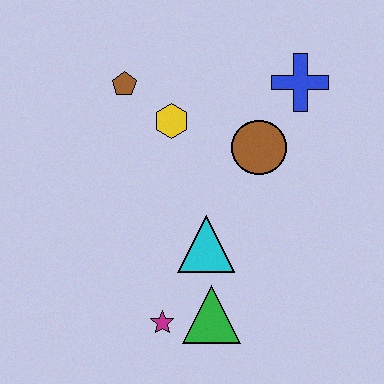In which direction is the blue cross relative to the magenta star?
The blue cross is above the magenta star.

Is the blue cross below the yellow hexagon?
No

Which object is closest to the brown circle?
The blue cross is closest to the brown circle.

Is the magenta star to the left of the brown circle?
Yes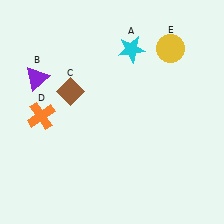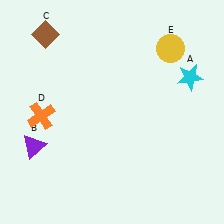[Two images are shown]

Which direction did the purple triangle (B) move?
The purple triangle (B) moved down.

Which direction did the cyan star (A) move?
The cyan star (A) moved right.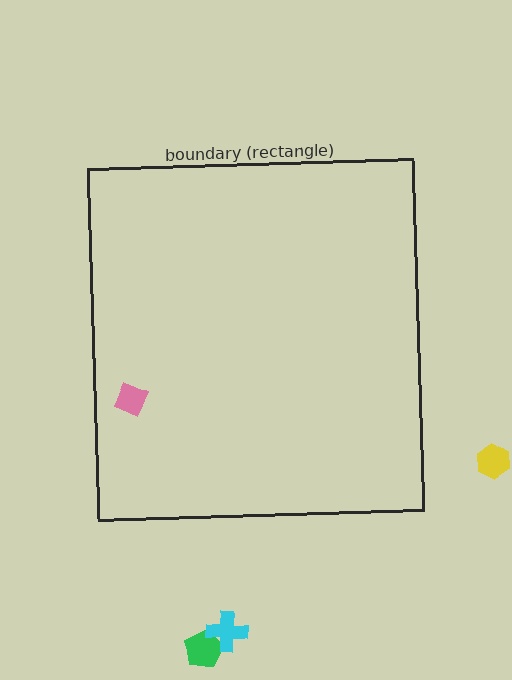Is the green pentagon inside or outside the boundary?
Outside.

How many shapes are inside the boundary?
1 inside, 3 outside.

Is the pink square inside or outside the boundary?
Inside.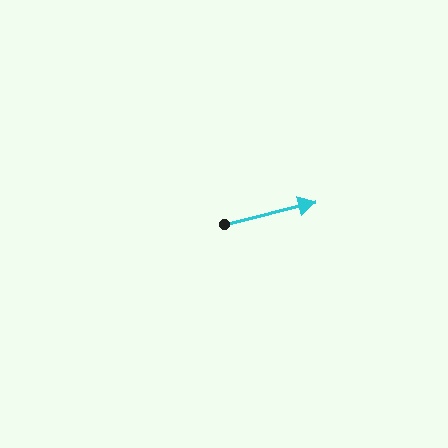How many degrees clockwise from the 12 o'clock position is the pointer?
Approximately 76 degrees.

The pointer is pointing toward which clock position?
Roughly 3 o'clock.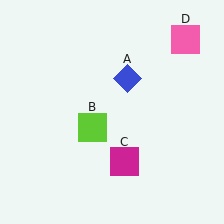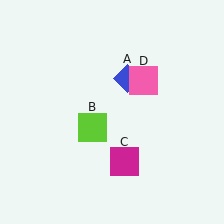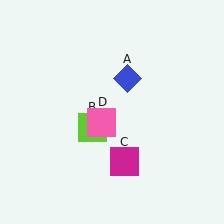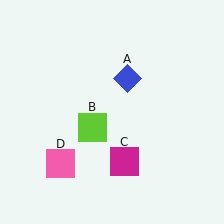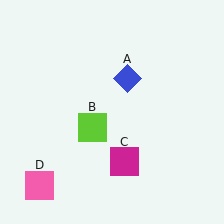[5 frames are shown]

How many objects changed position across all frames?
1 object changed position: pink square (object D).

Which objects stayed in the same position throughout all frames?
Blue diamond (object A) and lime square (object B) and magenta square (object C) remained stationary.